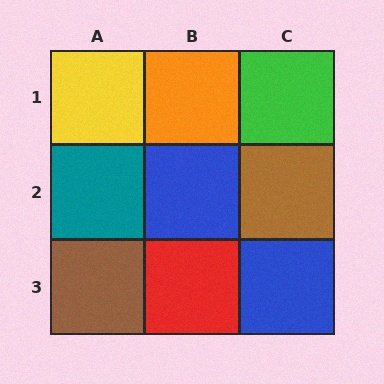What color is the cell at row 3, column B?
Red.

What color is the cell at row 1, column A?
Yellow.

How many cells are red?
1 cell is red.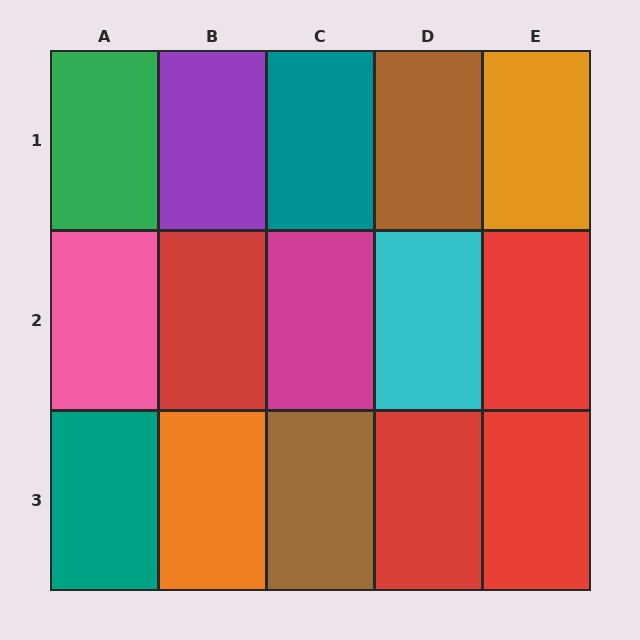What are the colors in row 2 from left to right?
Pink, red, magenta, cyan, red.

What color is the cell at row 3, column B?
Orange.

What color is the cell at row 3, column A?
Teal.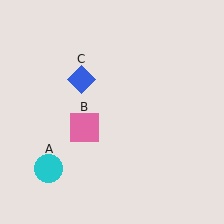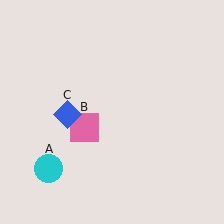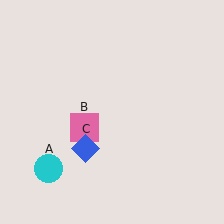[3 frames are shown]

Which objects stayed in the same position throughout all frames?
Cyan circle (object A) and pink square (object B) remained stationary.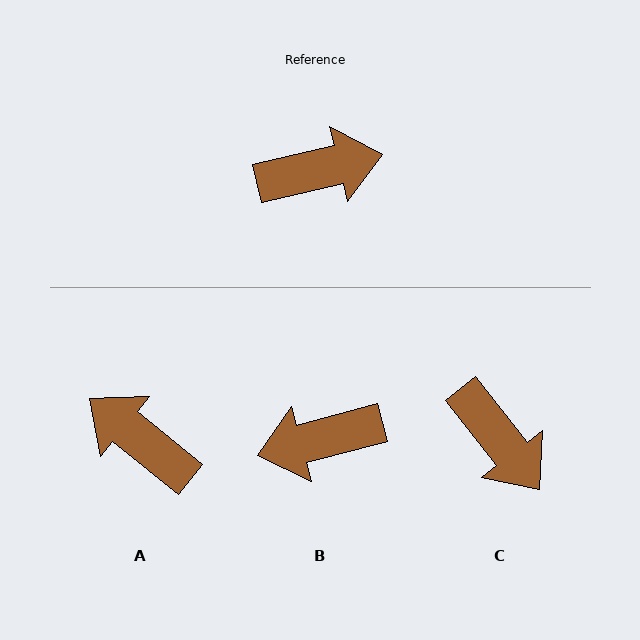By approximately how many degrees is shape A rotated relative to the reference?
Approximately 128 degrees counter-clockwise.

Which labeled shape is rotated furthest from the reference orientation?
B, about 179 degrees away.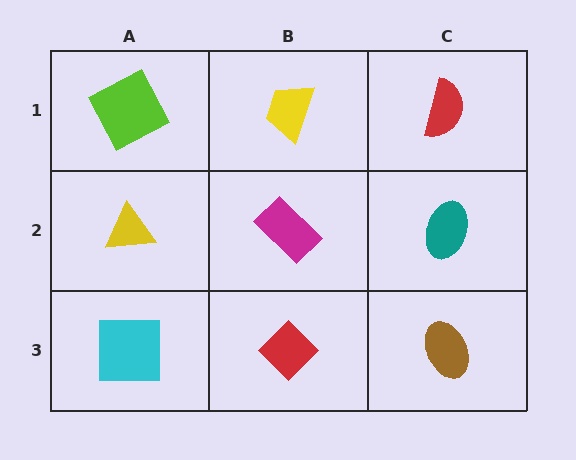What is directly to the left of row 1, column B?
A lime square.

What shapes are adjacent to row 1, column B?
A magenta rectangle (row 2, column B), a lime square (row 1, column A), a red semicircle (row 1, column C).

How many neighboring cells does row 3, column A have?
2.